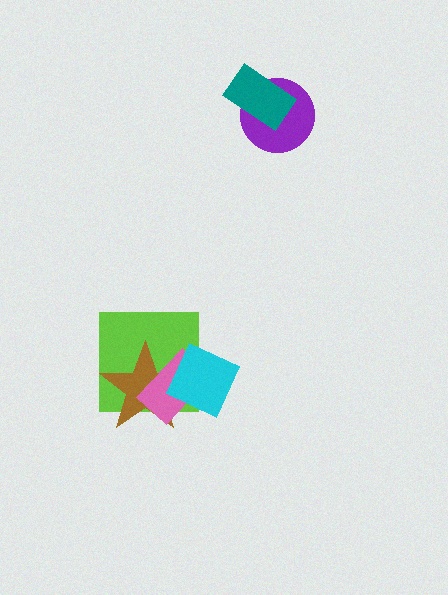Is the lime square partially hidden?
Yes, it is partially covered by another shape.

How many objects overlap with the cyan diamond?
3 objects overlap with the cyan diamond.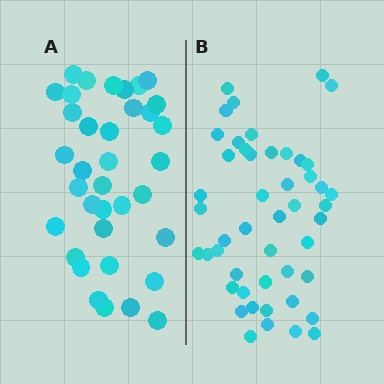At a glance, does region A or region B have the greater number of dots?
Region B (the right region) has more dots.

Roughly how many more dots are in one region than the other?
Region B has roughly 12 or so more dots than region A.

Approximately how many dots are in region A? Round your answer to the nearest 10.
About 40 dots. (The exact count is 36, which rounds to 40.)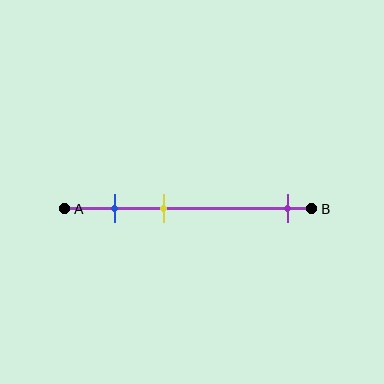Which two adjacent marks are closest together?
The blue and yellow marks are the closest adjacent pair.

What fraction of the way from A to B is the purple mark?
The purple mark is approximately 90% (0.9) of the way from A to B.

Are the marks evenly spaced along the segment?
No, the marks are not evenly spaced.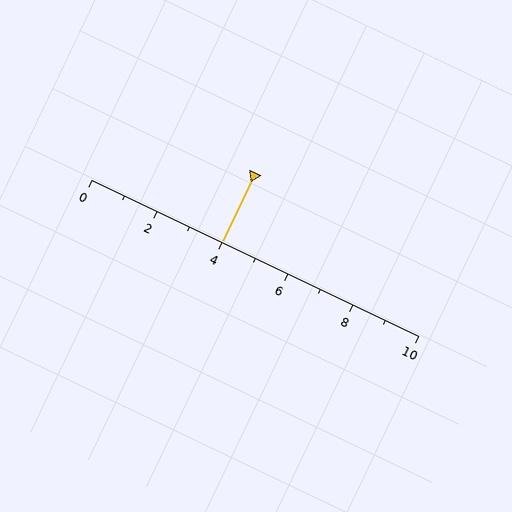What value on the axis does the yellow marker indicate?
The marker indicates approximately 4.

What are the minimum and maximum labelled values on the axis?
The axis runs from 0 to 10.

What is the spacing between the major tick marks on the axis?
The major ticks are spaced 2 apart.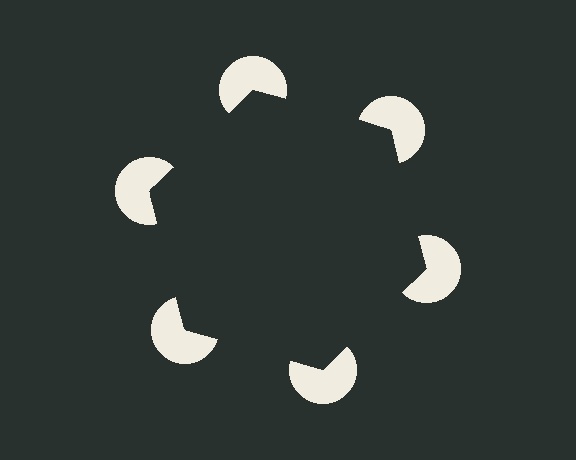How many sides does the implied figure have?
6 sides.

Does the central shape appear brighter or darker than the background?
It typically appears slightly darker than the background, even though no actual brightness change is drawn.